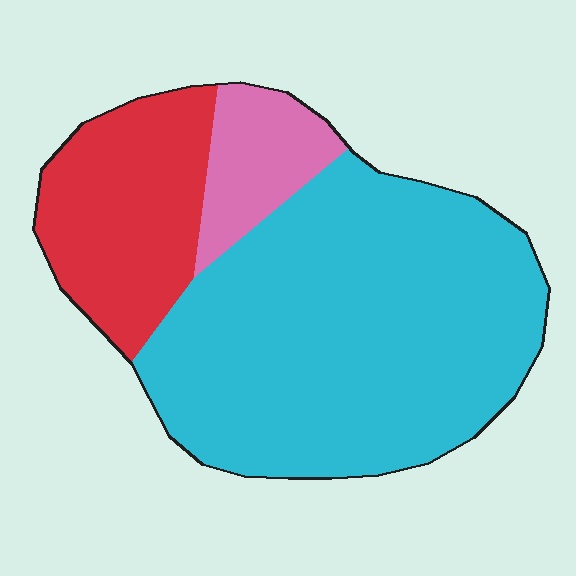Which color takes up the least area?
Pink, at roughly 10%.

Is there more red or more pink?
Red.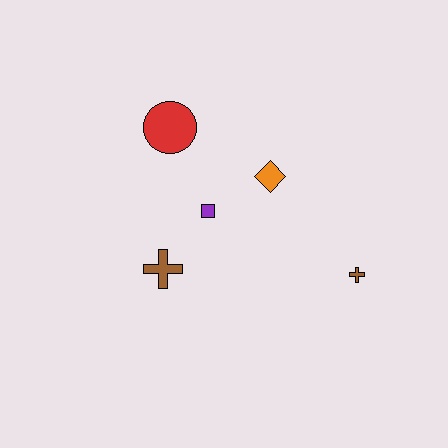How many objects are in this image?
There are 5 objects.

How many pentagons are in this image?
There are no pentagons.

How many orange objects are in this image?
There is 1 orange object.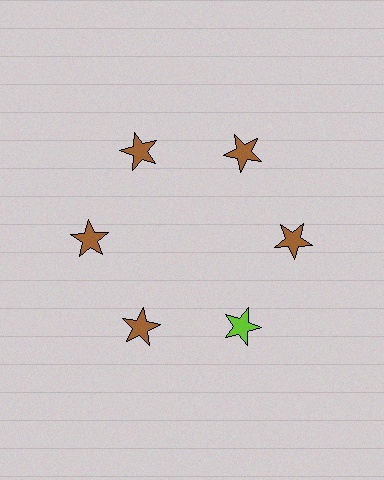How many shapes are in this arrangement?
There are 6 shapes arranged in a ring pattern.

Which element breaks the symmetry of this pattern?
The lime star at roughly the 5 o'clock position breaks the symmetry. All other shapes are brown stars.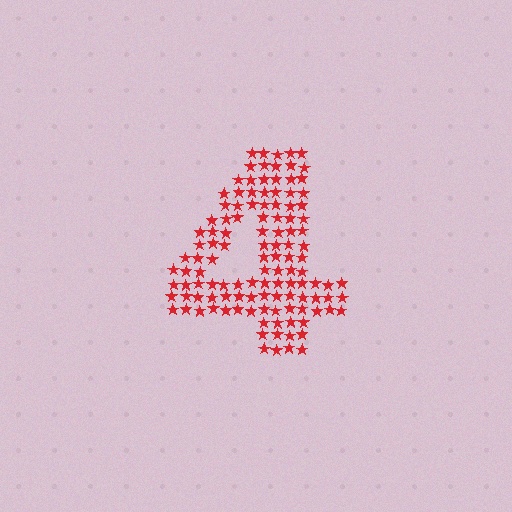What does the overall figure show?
The overall figure shows the digit 4.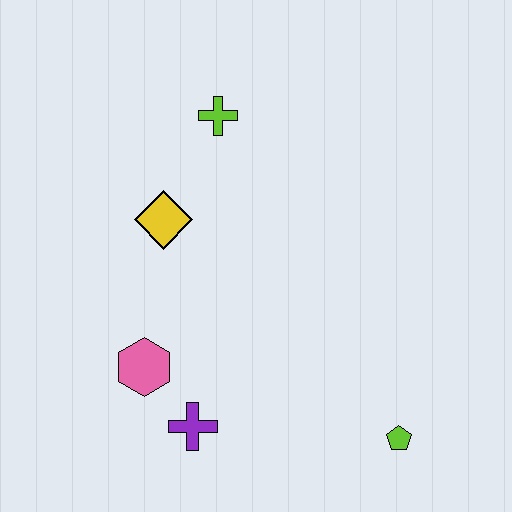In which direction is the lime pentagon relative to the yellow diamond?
The lime pentagon is to the right of the yellow diamond.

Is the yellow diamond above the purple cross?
Yes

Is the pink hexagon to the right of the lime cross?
No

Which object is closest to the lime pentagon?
The purple cross is closest to the lime pentagon.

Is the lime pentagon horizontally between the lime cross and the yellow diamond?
No